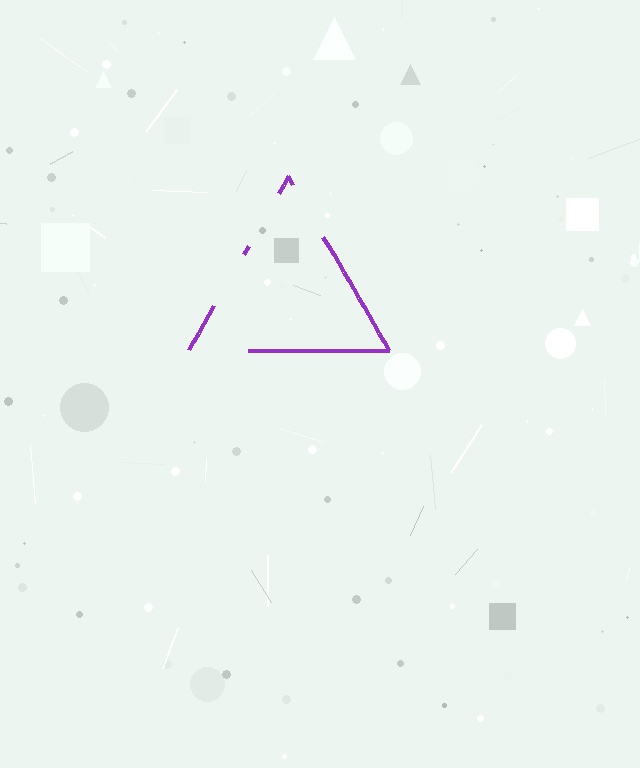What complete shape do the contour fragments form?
The contour fragments form a triangle.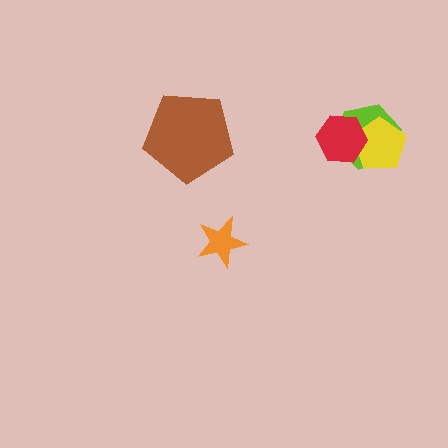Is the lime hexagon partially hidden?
Yes, it is partially covered by another shape.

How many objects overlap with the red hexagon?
2 objects overlap with the red hexagon.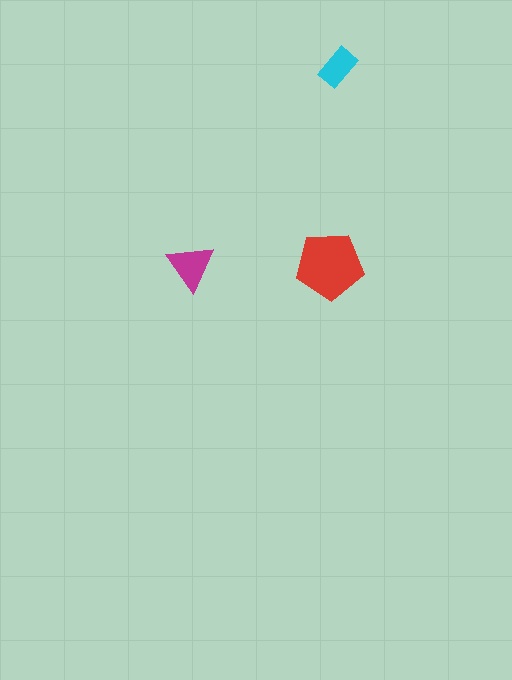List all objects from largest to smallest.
The red pentagon, the magenta triangle, the cyan rectangle.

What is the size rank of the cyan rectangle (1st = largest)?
3rd.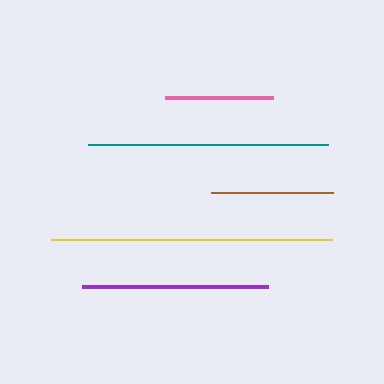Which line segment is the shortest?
The pink line is the shortest at approximately 108 pixels.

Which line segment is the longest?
The yellow line is the longest at approximately 280 pixels.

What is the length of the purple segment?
The purple segment is approximately 187 pixels long.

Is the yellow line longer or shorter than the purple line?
The yellow line is longer than the purple line.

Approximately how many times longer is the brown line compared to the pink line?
The brown line is approximately 1.1 times the length of the pink line.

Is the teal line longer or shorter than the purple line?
The teal line is longer than the purple line.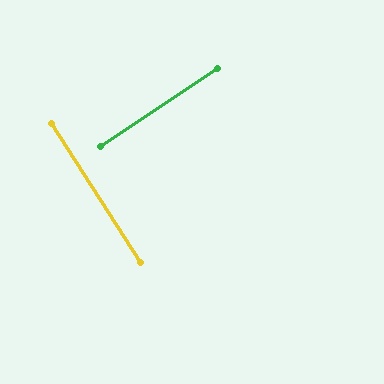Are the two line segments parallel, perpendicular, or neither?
Perpendicular — they meet at approximately 89°.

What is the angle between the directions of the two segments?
Approximately 89 degrees.